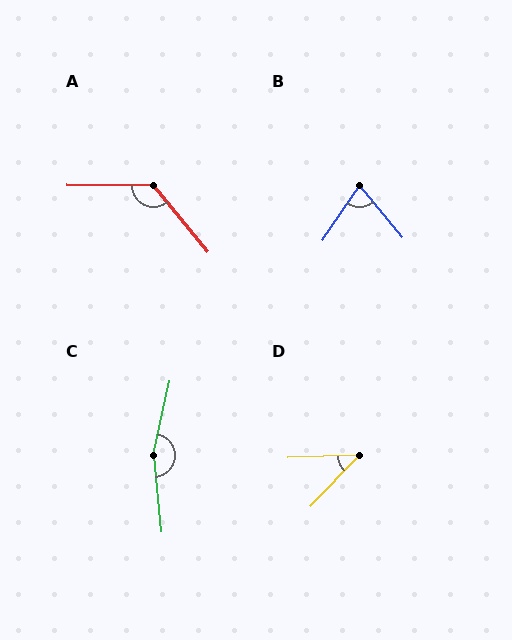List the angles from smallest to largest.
D (44°), B (74°), A (130°), C (162°).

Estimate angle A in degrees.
Approximately 130 degrees.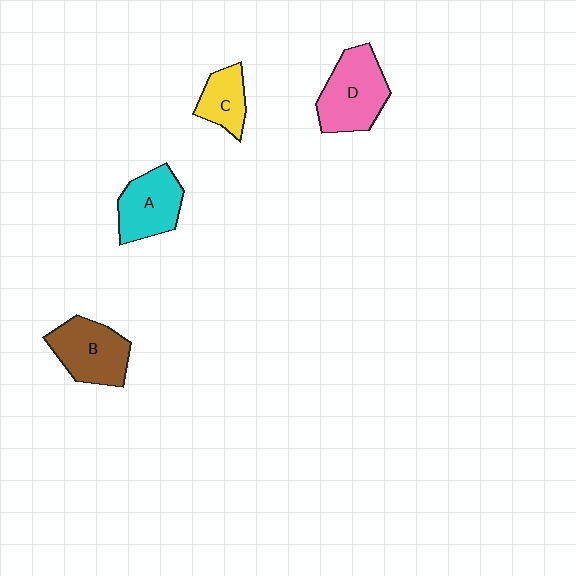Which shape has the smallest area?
Shape C (yellow).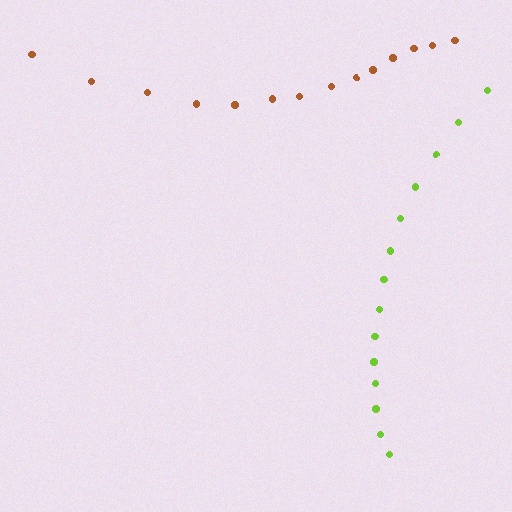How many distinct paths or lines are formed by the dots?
There are 2 distinct paths.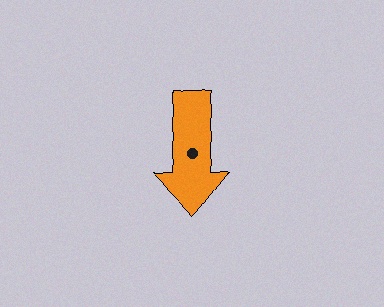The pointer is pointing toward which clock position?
Roughly 6 o'clock.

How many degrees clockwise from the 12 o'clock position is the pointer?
Approximately 177 degrees.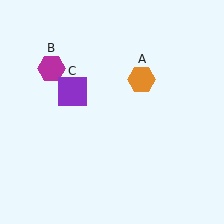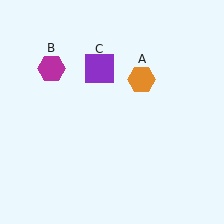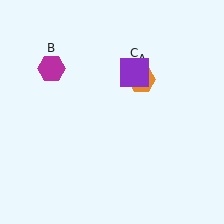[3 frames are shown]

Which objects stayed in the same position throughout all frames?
Orange hexagon (object A) and magenta hexagon (object B) remained stationary.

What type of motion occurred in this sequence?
The purple square (object C) rotated clockwise around the center of the scene.